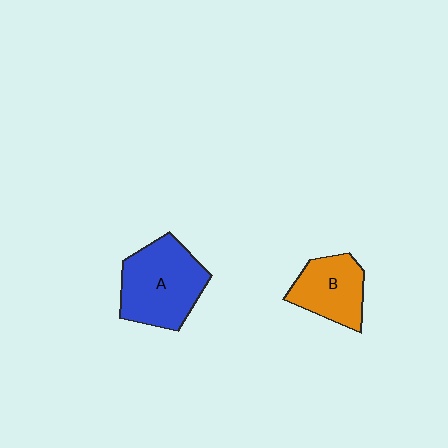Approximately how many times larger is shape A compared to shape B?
Approximately 1.4 times.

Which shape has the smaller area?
Shape B (orange).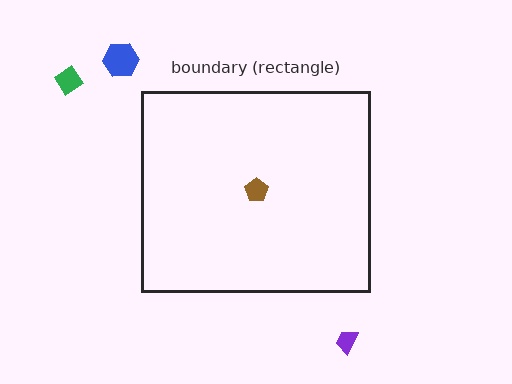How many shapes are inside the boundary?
1 inside, 3 outside.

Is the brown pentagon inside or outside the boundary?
Inside.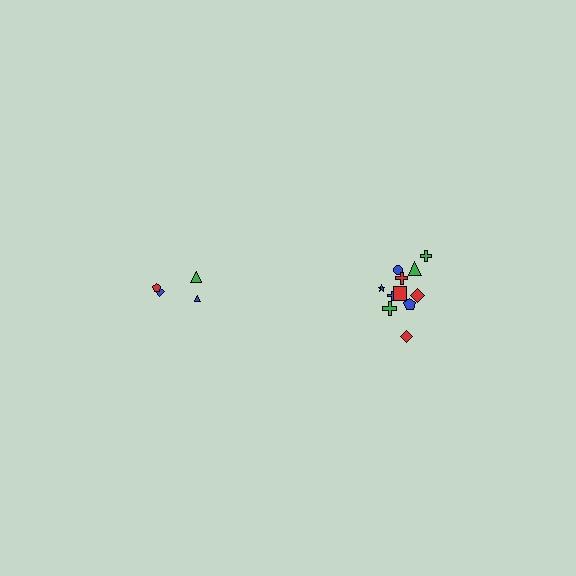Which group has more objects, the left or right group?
The right group.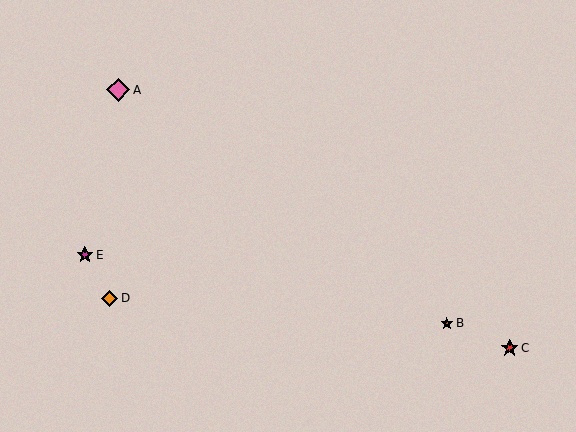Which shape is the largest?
The pink diamond (labeled A) is the largest.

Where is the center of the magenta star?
The center of the magenta star is at (85, 255).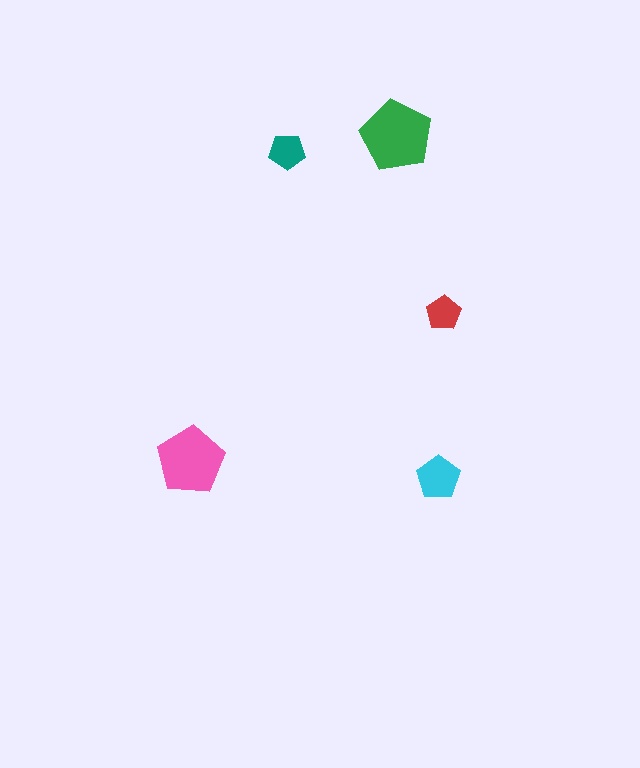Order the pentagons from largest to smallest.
the green one, the pink one, the cyan one, the teal one, the red one.